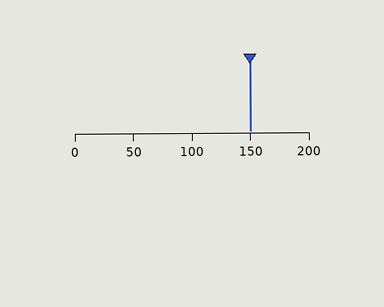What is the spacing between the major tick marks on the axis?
The major ticks are spaced 50 apart.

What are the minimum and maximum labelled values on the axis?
The axis runs from 0 to 200.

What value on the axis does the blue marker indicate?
The marker indicates approximately 150.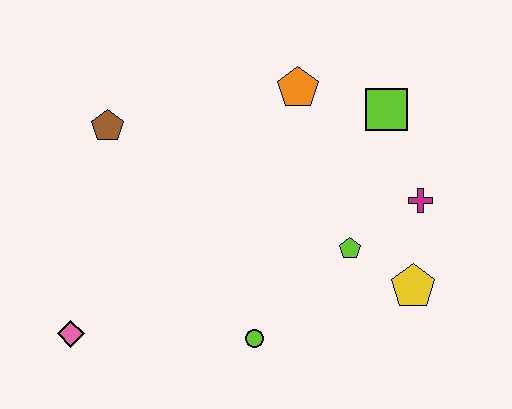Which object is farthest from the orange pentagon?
The pink diamond is farthest from the orange pentagon.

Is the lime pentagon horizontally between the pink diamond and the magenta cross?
Yes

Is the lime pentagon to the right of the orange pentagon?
Yes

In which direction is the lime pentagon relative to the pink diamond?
The lime pentagon is to the right of the pink diamond.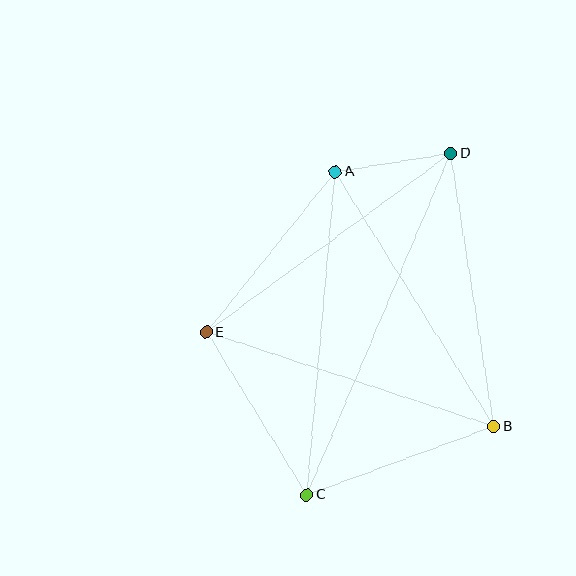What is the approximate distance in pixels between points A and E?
The distance between A and E is approximately 206 pixels.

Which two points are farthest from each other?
Points C and D are farthest from each other.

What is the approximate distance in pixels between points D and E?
The distance between D and E is approximately 303 pixels.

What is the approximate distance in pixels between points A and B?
The distance between A and B is approximately 300 pixels.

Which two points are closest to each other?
Points A and D are closest to each other.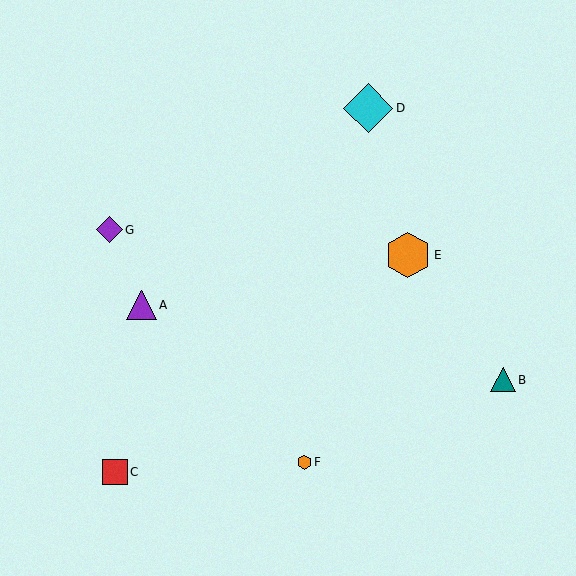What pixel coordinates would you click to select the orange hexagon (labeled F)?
Click at (304, 462) to select the orange hexagon F.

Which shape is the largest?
The cyan diamond (labeled D) is the largest.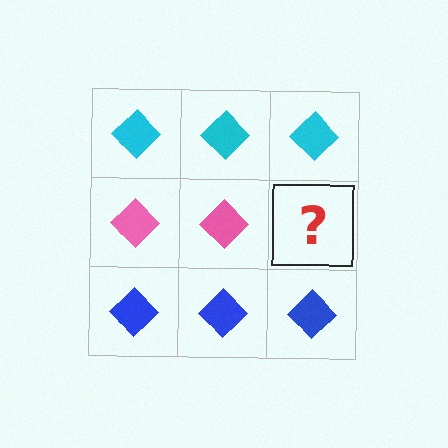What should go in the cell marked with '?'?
The missing cell should contain a pink diamond.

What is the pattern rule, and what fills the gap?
The rule is that each row has a consistent color. The gap should be filled with a pink diamond.